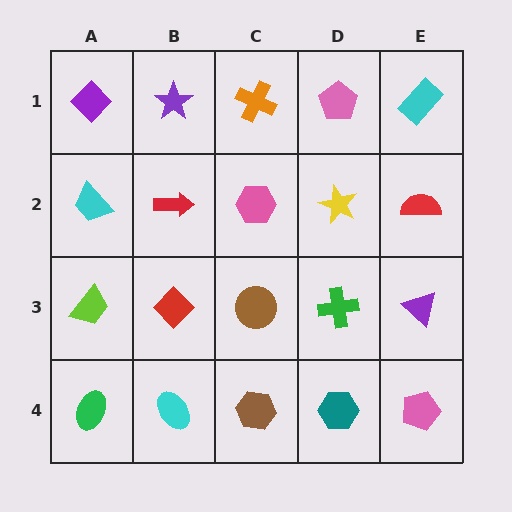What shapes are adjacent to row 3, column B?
A red arrow (row 2, column B), a cyan ellipse (row 4, column B), a lime trapezoid (row 3, column A), a brown circle (row 3, column C).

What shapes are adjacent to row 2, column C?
An orange cross (row 1, column C), a brown circle (row 3, column C), a red arrow (row 2, column B), a yellow star (row 2, column D).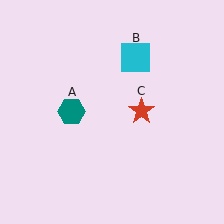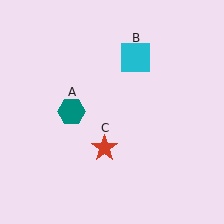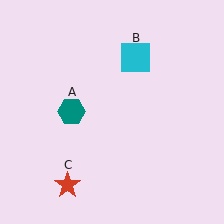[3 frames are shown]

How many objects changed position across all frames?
1 object changed position: red star (object C).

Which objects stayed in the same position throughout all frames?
Teal hexagon (object A) and cyan square (object B) remained stationary.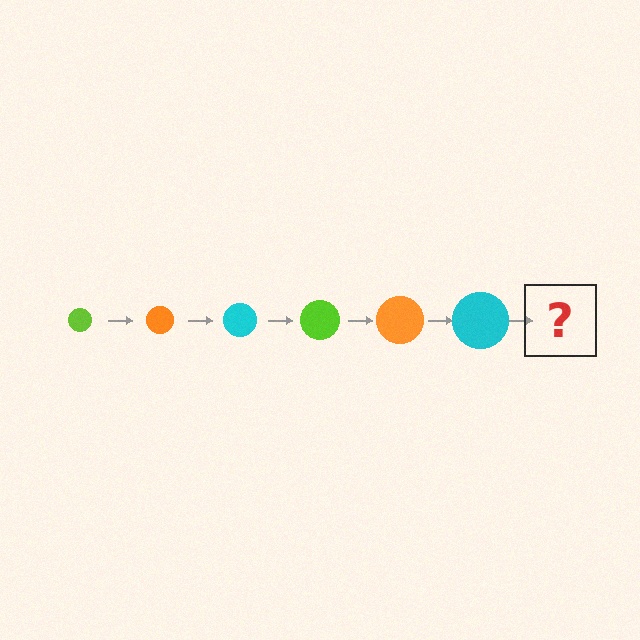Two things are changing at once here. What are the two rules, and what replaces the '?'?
The two rules are that the circle grows larger each step and the color cycles through lime, orange, and cyan. The '?' should be a lime circle, larger than the previous one.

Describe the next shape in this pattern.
It should be a lime circle, larger than the previous one.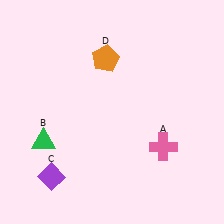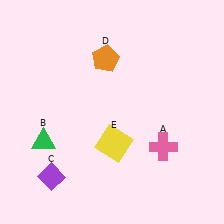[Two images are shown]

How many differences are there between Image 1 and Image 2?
There is 1 difference between the two images.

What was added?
A yellow square (E) was added in Image 2.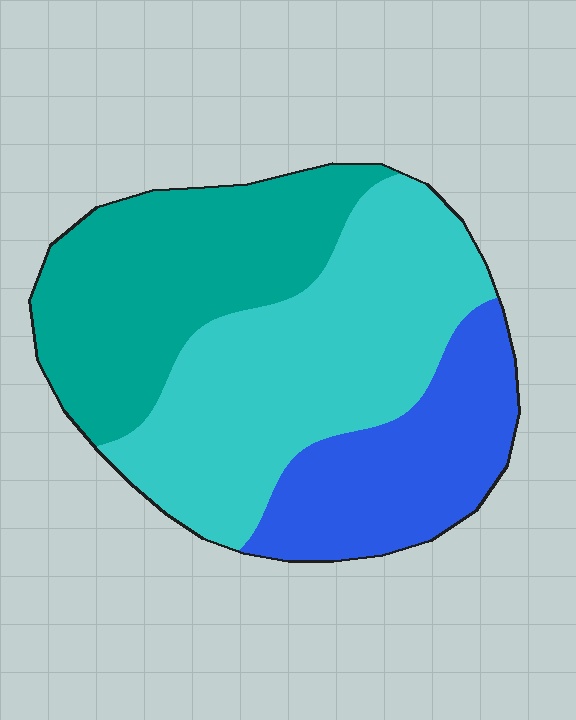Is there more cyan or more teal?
Cyan.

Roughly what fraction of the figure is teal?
Teal takes up about one third (1/3) of the figure.